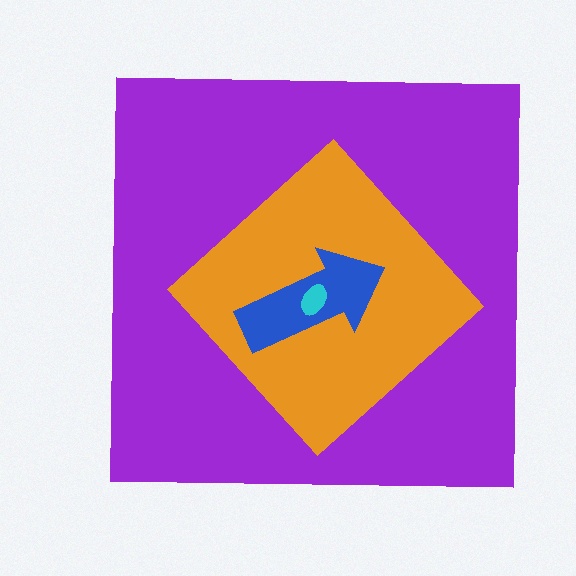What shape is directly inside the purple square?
The orange diamond.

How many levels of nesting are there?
4.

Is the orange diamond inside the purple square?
Yes.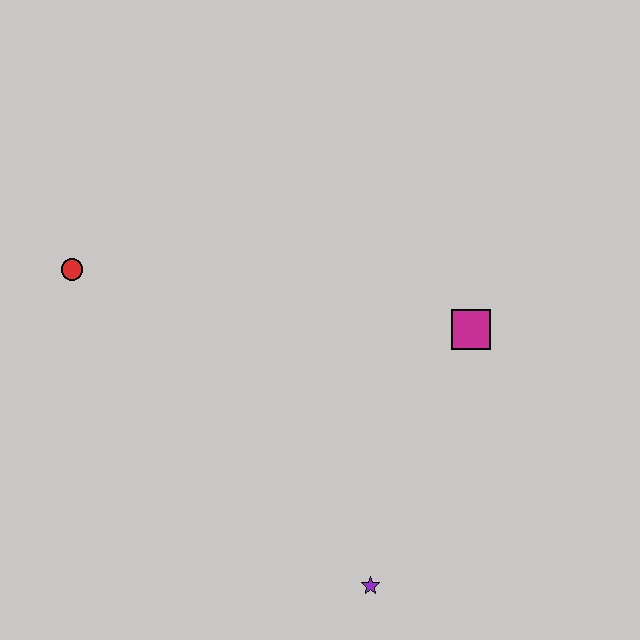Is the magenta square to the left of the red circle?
No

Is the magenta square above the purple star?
Yes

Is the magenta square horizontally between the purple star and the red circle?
No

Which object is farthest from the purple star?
The red circle is farthest from the purple star.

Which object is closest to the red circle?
The magenta square is closest to the red circle.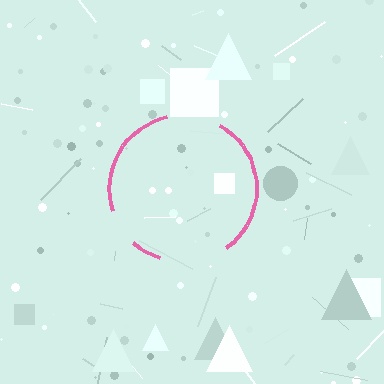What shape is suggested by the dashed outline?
The dashed outline suggests a circle.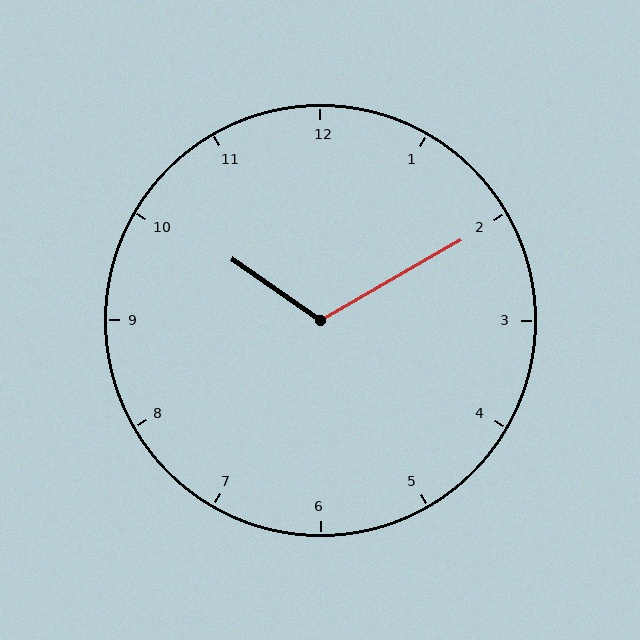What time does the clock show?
10:10.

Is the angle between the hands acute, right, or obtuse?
It is obtuse.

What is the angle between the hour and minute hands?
Approximately 115 degrees.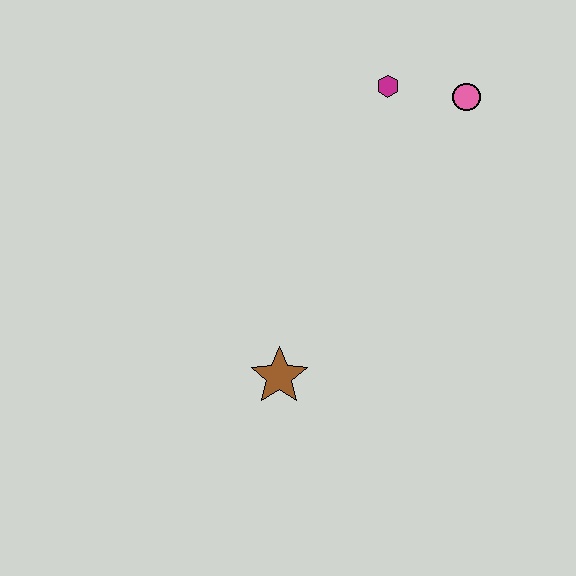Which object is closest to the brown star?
The magenta hexagon is closest to the brown star.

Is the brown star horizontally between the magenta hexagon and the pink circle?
No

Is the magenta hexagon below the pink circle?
No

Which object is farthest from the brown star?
The pink circle is farthest from the brown star.